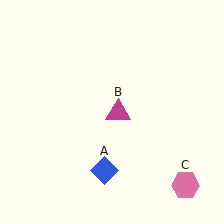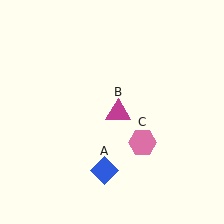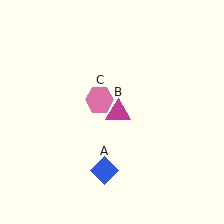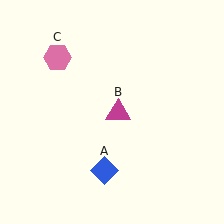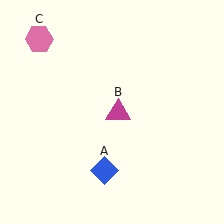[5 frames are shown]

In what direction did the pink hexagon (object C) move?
The pink hexagon (object C) moved up and to the left.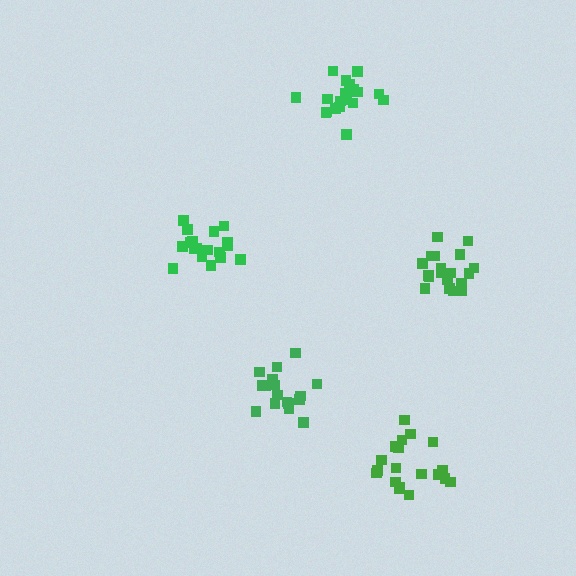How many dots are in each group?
Group 1: 19 dots, Group 2: 18 dots, Group 3: 19 dots, Group 4: 19 dots, Group 5: 19 dots (94 total).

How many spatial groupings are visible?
There are 5 spatial groupings.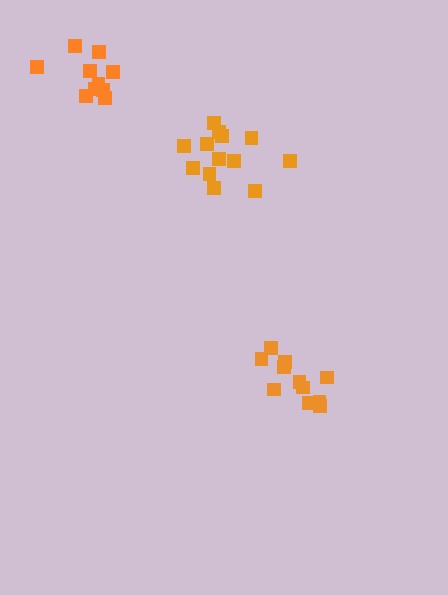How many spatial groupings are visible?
There are 3 spatial groupings.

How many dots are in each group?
Group 1: 11 dots, Group 2: 13 dots, Group 3: 10 dots (34 total).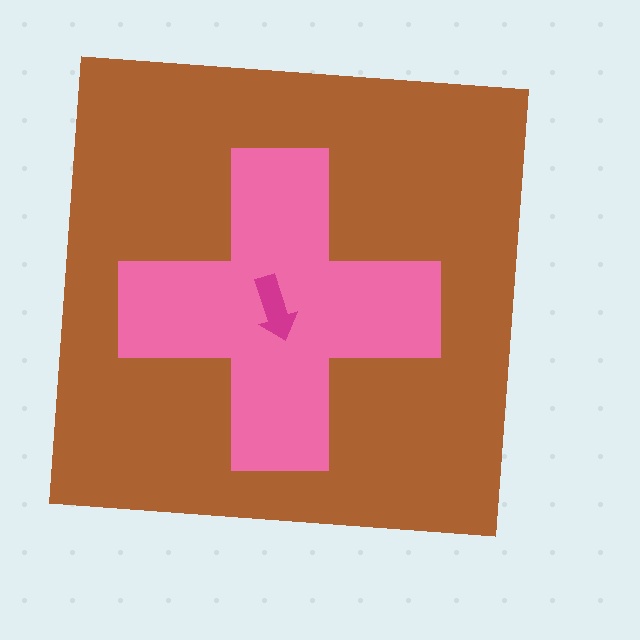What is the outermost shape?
The brown square.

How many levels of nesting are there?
3.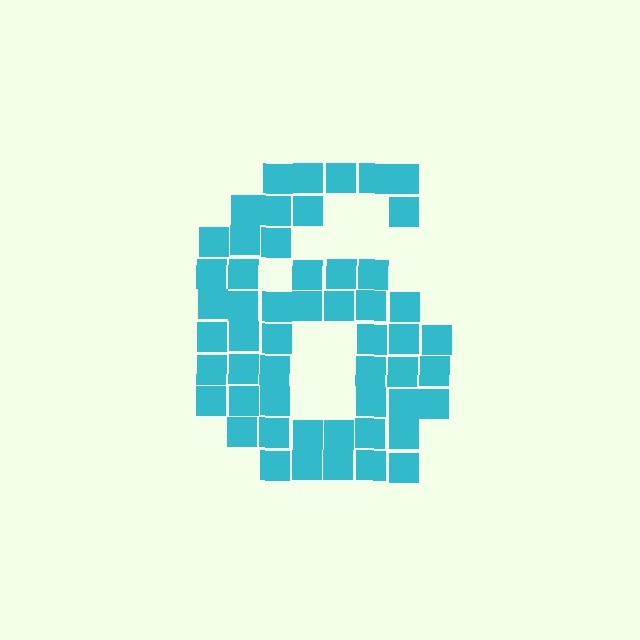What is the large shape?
The large shape is the digit 6.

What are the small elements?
The small elements are squares.